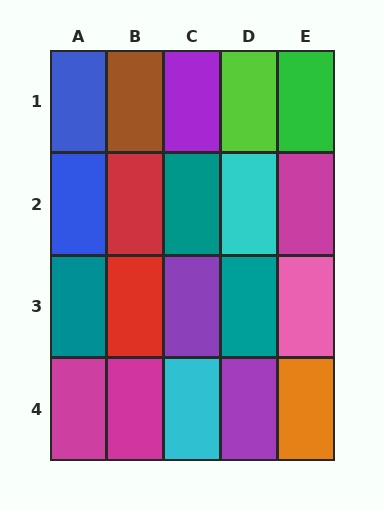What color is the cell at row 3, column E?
Pink.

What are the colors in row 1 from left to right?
Blue, brown, purple, lime, green.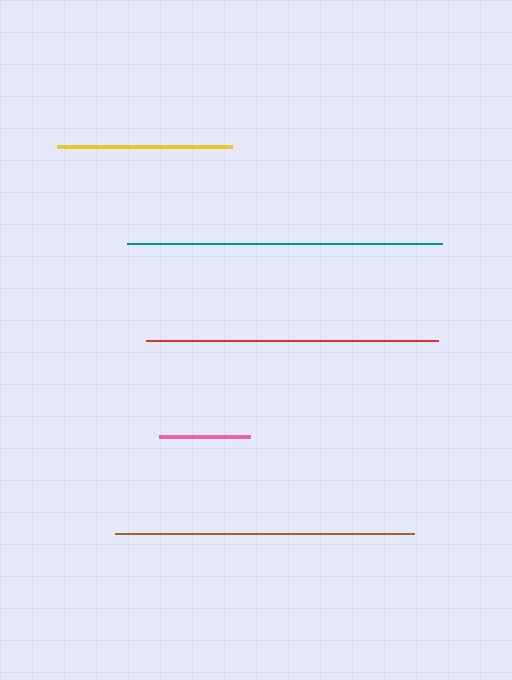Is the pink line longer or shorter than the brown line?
The brown line is longer than the pink line.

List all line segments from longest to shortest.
From longest to shortest: teal, brown, red, yellow, pink.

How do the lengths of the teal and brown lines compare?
The teal and brown lines are approximately the same length.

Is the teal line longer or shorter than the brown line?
The teal line is longer than the brown line.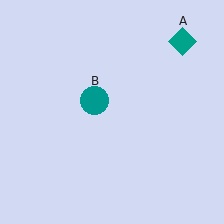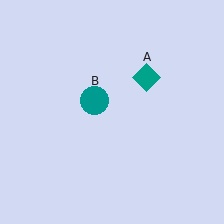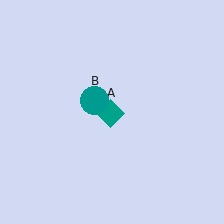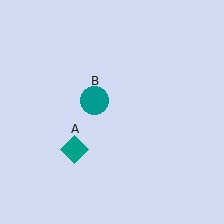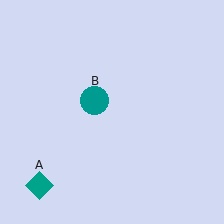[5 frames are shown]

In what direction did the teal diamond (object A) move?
The teal diamond (object A) moved down and to the left.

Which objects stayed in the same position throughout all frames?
Teal circle (object B) remained stationary.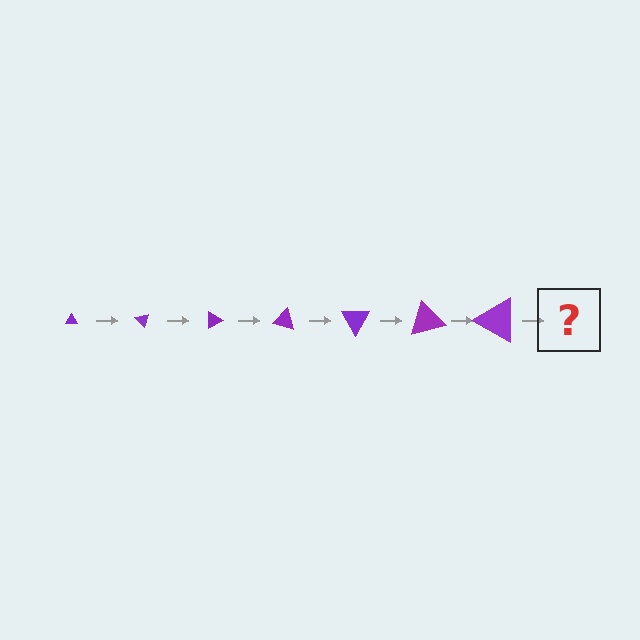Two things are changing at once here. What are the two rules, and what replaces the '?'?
The two rules are that the triangle grows larger each step and it rotates 45 degrees each step. The '?' should be a triangle, larger than the previous one and rotated 315 degrees from the start.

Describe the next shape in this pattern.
It should be a triangle, larger than the previous one and rotated 315 degrees from the start.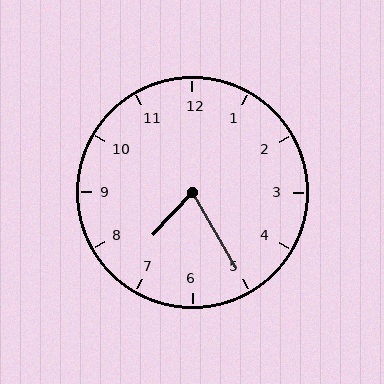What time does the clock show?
7:25.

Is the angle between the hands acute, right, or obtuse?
It is acute.